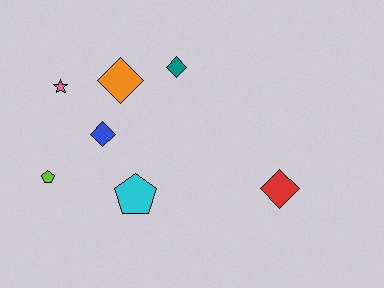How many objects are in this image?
There are 7 objects.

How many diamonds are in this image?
There are 4 diamonds.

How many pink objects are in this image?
There is 1 pink object.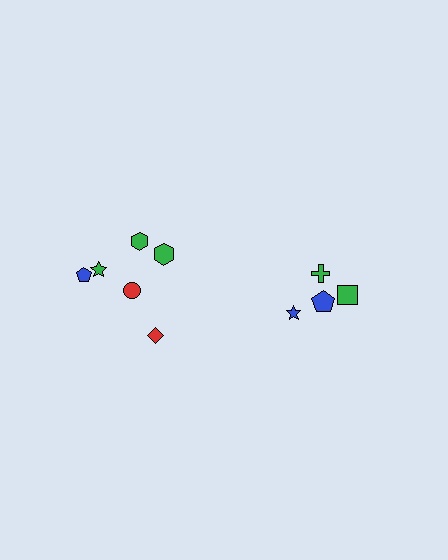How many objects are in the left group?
There are 6 objects.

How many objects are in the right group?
There are 4 objects.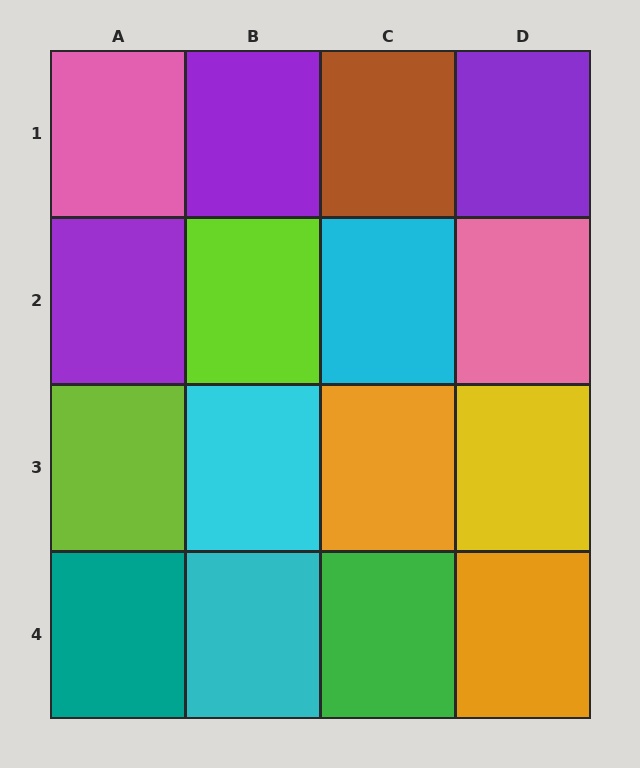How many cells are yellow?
1 cell is yellow.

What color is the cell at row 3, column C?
Orange.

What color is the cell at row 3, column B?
Cyan.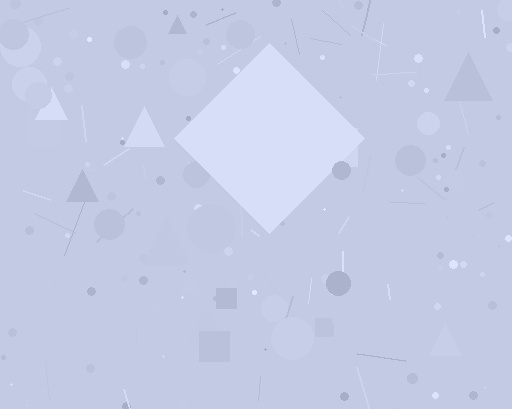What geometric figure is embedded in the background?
A diamond is embedded in the background.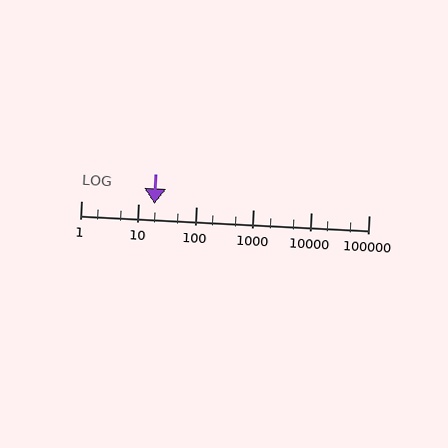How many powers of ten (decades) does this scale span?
The scale spans 5 decades, from 1 to 100000.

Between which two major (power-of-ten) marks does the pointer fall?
The pointer is between 10 and 100.